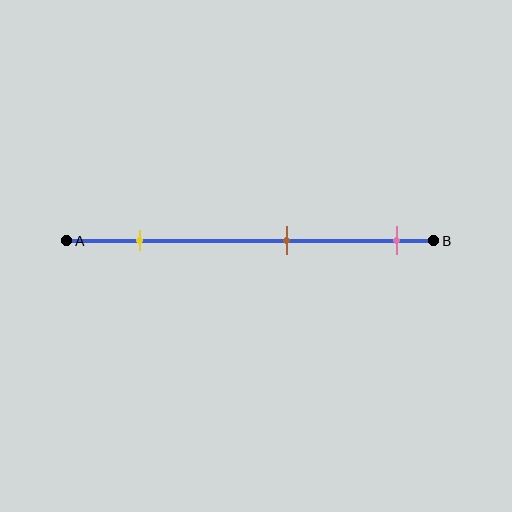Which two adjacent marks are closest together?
The brown and pink marks are the closest adjacent pair.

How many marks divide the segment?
There are 3 marks dividing the segment.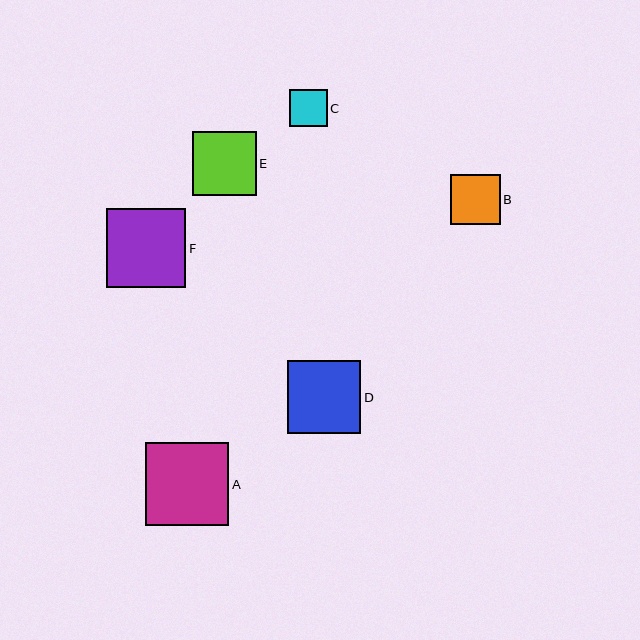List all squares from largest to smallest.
From largest to smallest: A, F, D, E, B, C.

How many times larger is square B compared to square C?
Square B is approximately 1.3 times the size of square C.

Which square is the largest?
Square A is the largest with a size of approximately 83 pixels.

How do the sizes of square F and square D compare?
Square F and square D are approximately the same size.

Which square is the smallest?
Square C is the smallest with a size of approximately 37 pixels.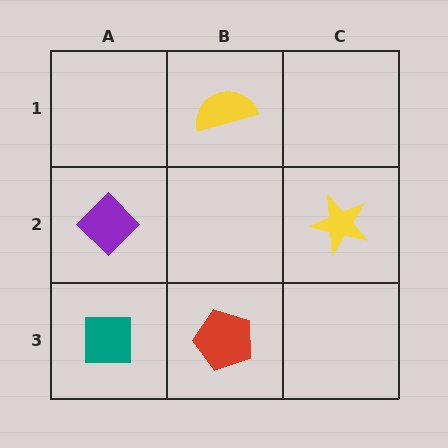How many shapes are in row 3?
2 shapes.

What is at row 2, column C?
A yellow star.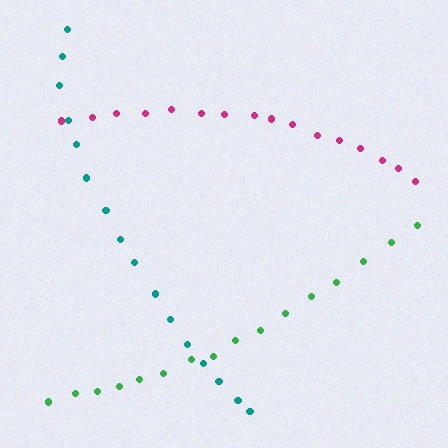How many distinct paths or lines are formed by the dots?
There are 3 distinct paths.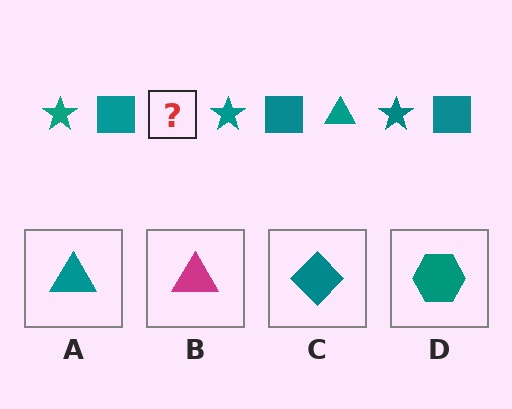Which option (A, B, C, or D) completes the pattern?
A.